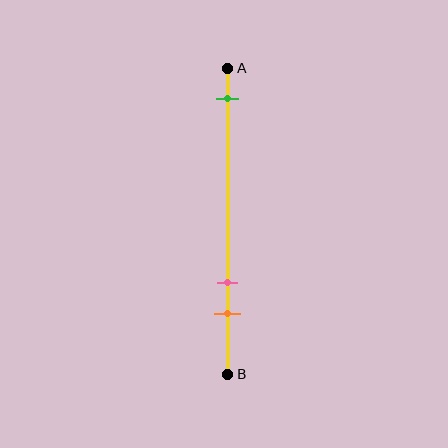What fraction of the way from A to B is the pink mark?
The pink mark is approximately 70% (0.7) of the way from A to B.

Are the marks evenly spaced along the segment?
No, the marks are not evenly spaced.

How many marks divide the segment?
There are 3 marks dividing the segment.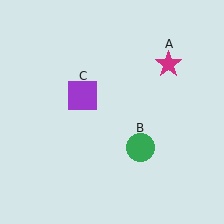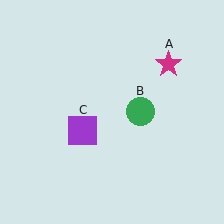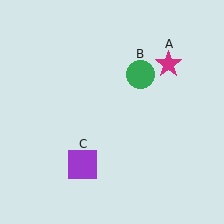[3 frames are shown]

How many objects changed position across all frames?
2 objects changed position: green circle (object B), purple square (object C).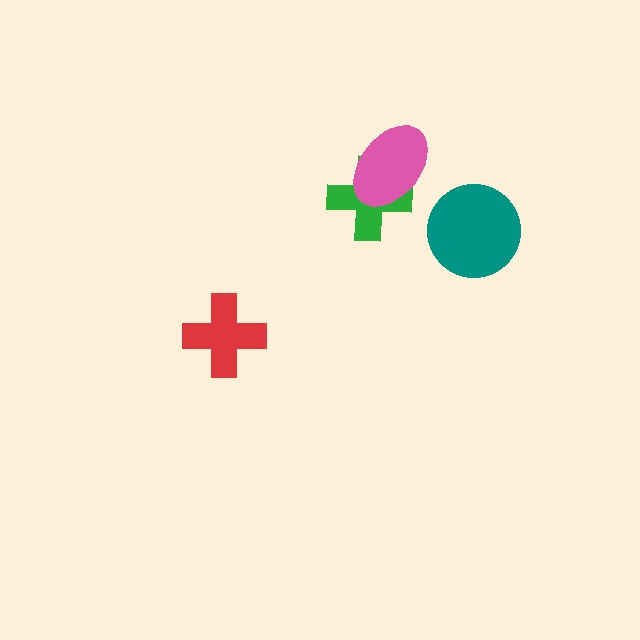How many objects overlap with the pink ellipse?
1 object overlaps with the pink ellipse.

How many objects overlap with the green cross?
1 object overlaps with the green cross.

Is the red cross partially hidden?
No, no other shape covers it.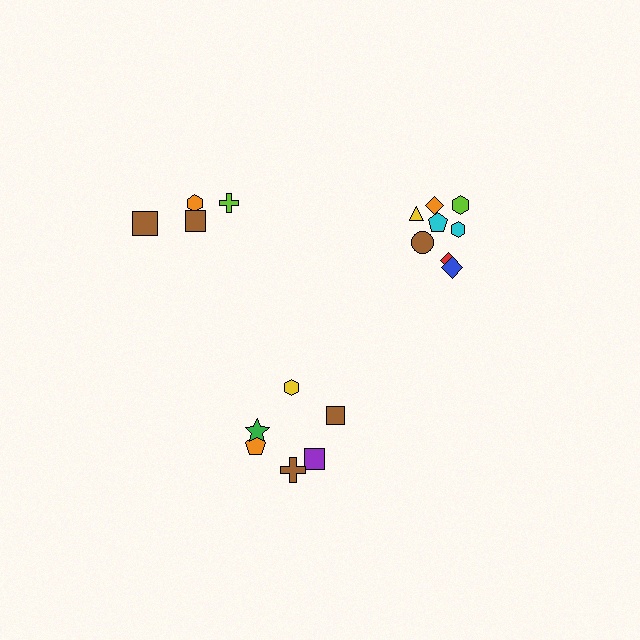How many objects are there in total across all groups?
There are 18 objects.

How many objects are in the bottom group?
There are 6 objects.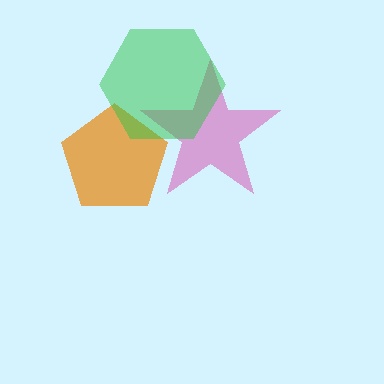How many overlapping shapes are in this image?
There are 3 overlapping shapes in the image.